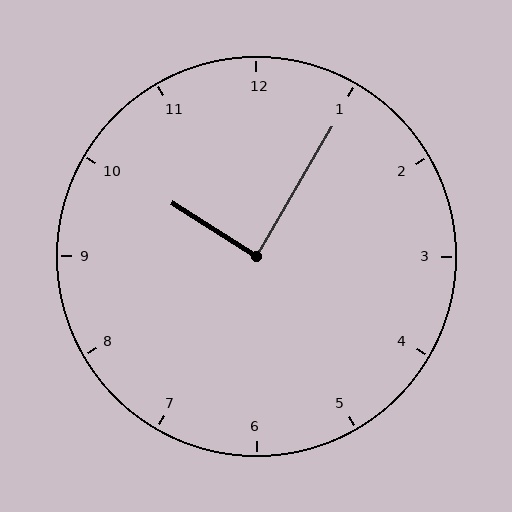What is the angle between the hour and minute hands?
Approximately 88 degrees.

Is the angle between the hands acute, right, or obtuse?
It is right.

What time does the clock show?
10:05.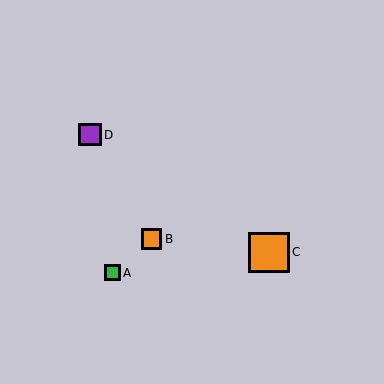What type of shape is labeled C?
Shape C is an orange square.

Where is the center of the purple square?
The center of the purple square is at (90, 135).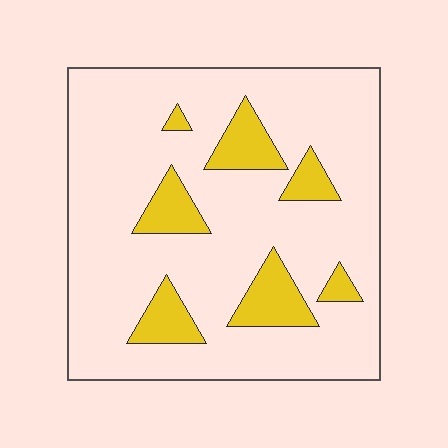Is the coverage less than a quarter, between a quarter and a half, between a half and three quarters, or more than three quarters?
Less than a quarter.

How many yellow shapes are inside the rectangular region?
7.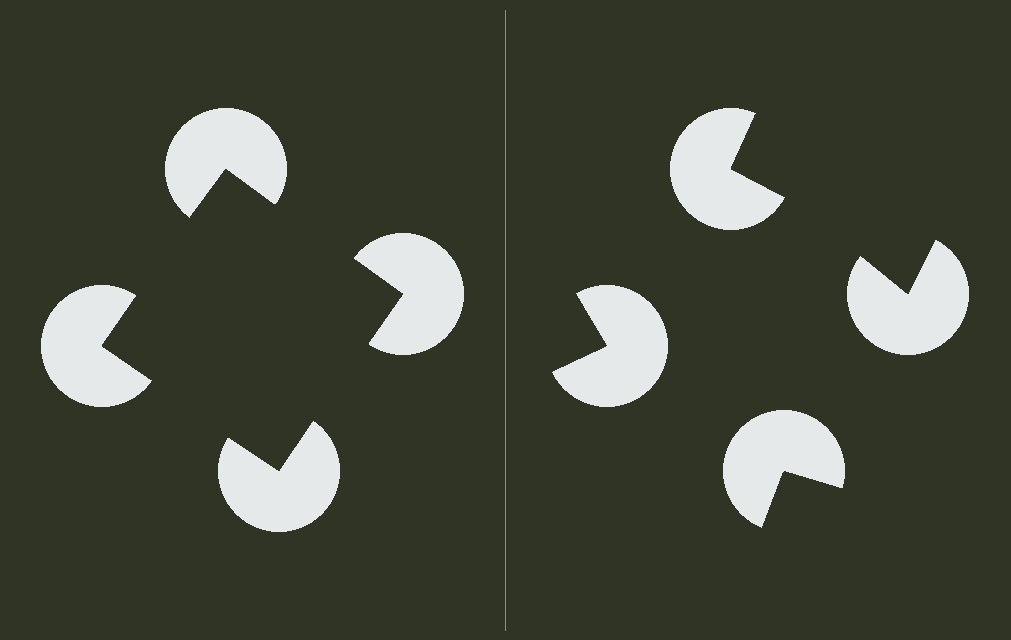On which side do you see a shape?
An illusory square appears on the left side. On the right side the wedge cuts are rotated, so no coherent shape forms.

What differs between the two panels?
The pac-man discs are positioned identically on both sides; only the wedge orientations differ. On the left they align to a square; on the right they are misaligned.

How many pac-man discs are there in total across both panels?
8 — 4 on each side.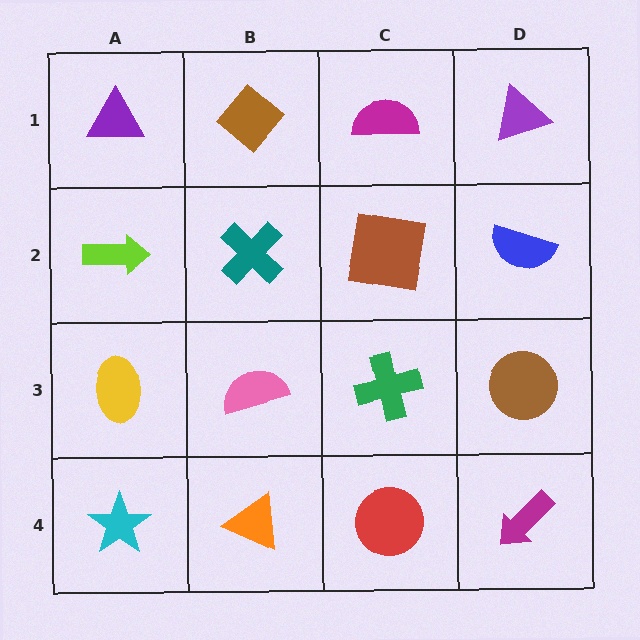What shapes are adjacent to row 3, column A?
A lime arrow (row 2, column A), a cyan star (row 4, column A), a pink semicircle (row 3, column B).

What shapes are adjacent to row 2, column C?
A magenta semicircle (row 1, column C), a green cross (row 3, column C), a teal cross (row 2, column B), a blue semicircle (row 2, column D).